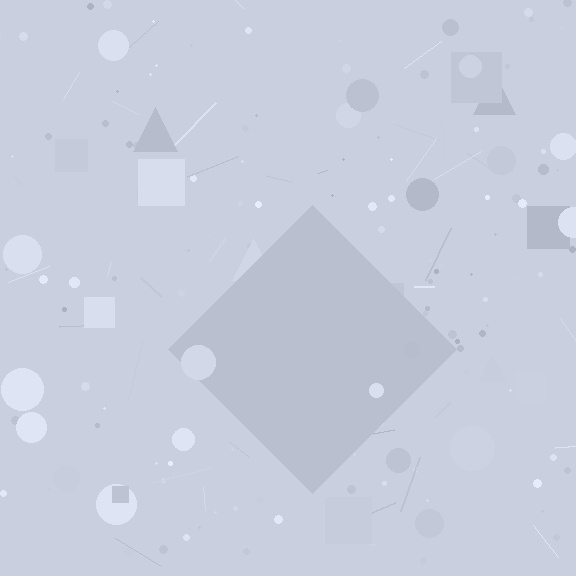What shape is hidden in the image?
A diamond is hidden in the image.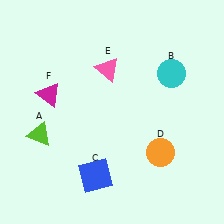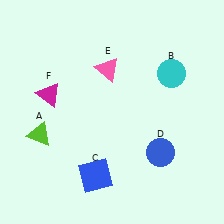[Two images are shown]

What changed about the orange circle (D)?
In Image 1, D is orange. In Image 2, it changed to blue.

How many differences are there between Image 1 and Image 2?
There is 1 difference between the two images.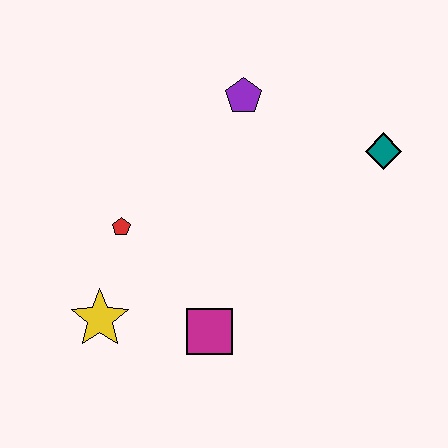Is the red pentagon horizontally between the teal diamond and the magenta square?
No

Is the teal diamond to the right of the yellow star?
Yes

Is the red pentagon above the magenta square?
Yes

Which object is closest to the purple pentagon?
The teal diamond is closest to the purple pentagon.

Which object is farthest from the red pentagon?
The teal diamond is farthest from the red pentagon.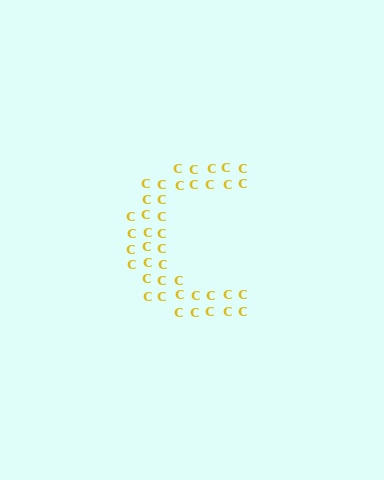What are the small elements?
The small elements are letter C's.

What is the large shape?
The large shape is the letter C.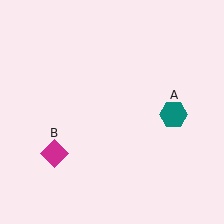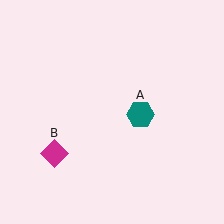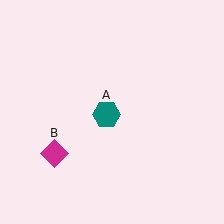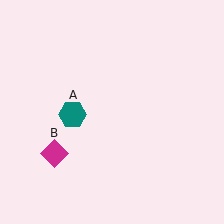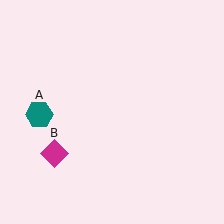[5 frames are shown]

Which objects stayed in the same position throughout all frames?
Magenta diamond (object B) remained stationary.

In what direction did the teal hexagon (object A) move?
The teal hexagon (object A) moved left.